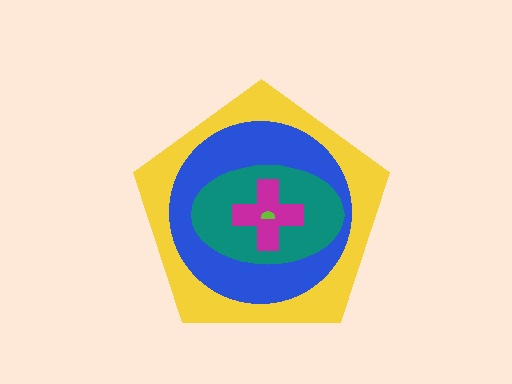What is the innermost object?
The lime semicircle.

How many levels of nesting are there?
5.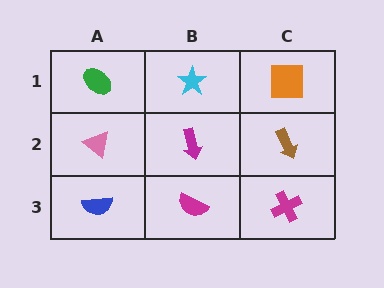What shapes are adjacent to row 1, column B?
A magenta arrow (row 2, column B), a green ellipse (row 1, column A), an orange square (row 1, column C).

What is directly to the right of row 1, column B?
An orange square.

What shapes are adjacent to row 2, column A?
A green ellipse (row 1, column A), a blue semicircle (row 3, column A), a magenta arrow (row 2, column B).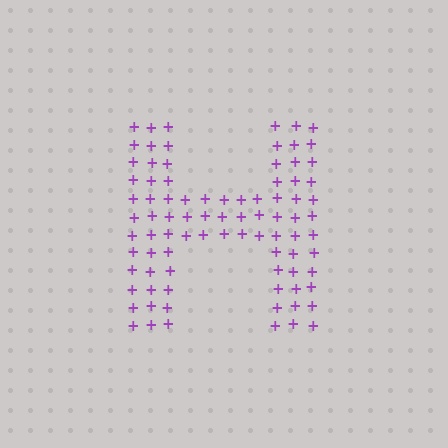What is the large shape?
The large shape is the letter H.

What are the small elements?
The small elements are plus signs.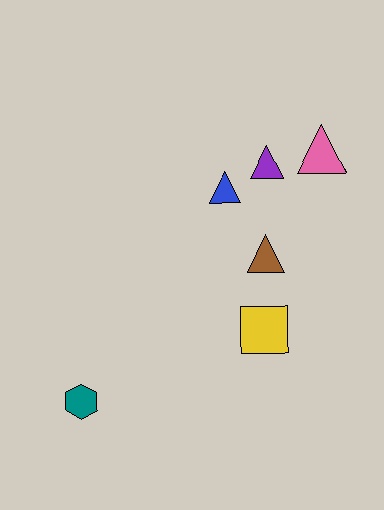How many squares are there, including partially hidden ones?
There is 1 square.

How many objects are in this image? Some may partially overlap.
There are 6 objects.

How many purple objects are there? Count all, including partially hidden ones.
There is 1 purple object.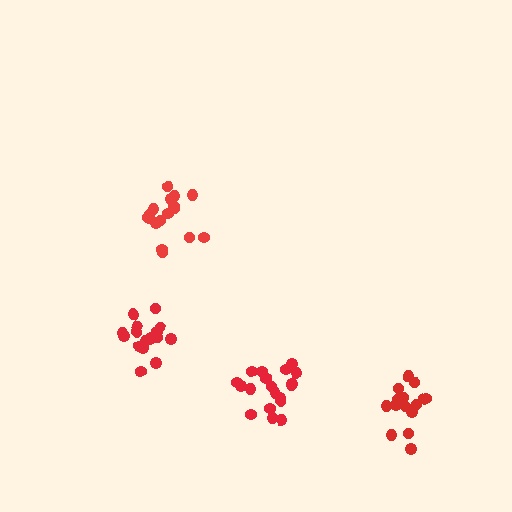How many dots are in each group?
Group 1: 19 dots, Group 2: 15 dots, Group 3: 17 dots, Group 4: 17 dots (68 total).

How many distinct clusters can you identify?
There are 4 distinct clusters.